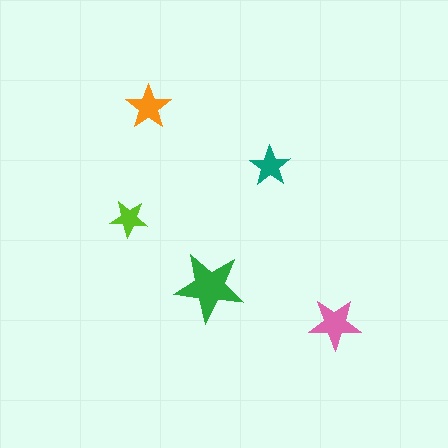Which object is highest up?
The orange star is topmost.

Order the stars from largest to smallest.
the green one, the pink one, the orange one, the teal one, the lime one.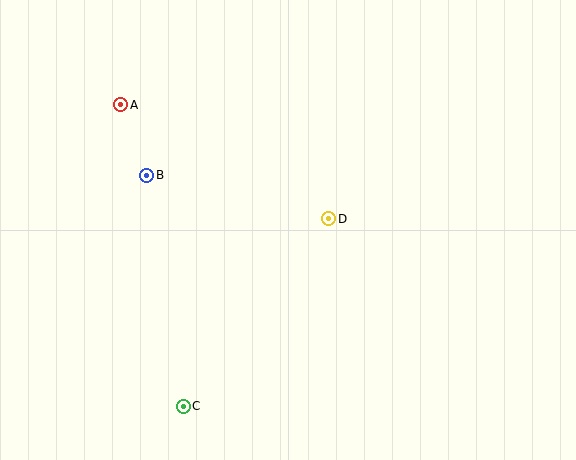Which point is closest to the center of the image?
Point D at (329, 219) is closest to the center.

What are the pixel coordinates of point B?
Point B is at (147, 175).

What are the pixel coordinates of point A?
Point A is at (121, 105).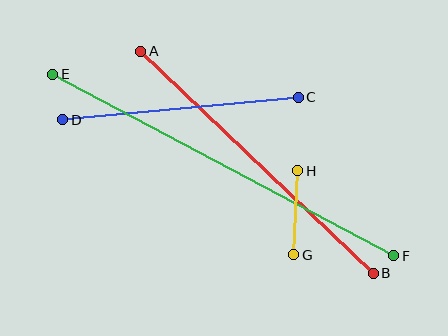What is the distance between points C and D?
The distance is approximately 237 pixels.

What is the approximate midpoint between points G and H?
The midpoint is at approximately (296, 213) pixels.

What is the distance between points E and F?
The distance is approximately 386 pixels.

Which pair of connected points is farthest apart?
Points E and F are farthest apart.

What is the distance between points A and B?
The distance is approximately 321 pixels.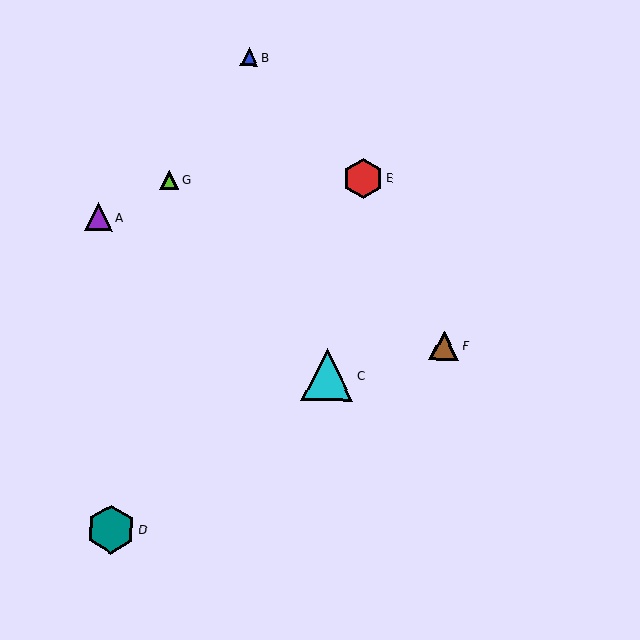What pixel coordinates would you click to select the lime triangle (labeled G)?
Click at (169, 180) to select the lime triangle G.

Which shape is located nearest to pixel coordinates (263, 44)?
The blue triangle (labeled B) at (249, 57) is nearest to that location.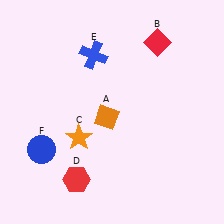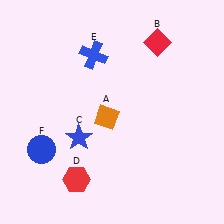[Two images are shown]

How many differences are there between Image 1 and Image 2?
There is 1 difference between the two images.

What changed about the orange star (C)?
In Image 1, C is orange. In Image 2, it changed to blue.